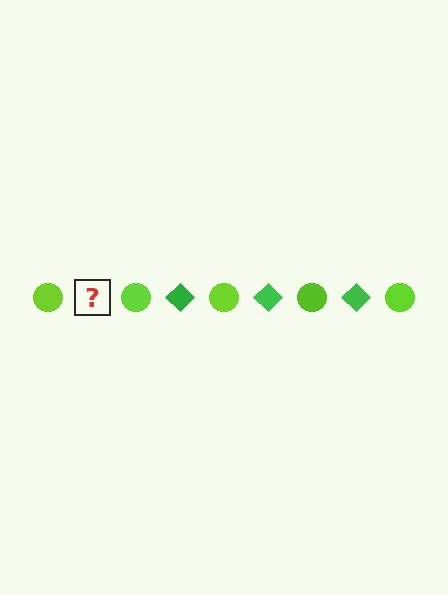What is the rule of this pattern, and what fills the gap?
The rule is that the pattern alternates between lime circle and green diamond. The gap should be filled with a green diamond.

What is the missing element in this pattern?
The missing element is a green diamond.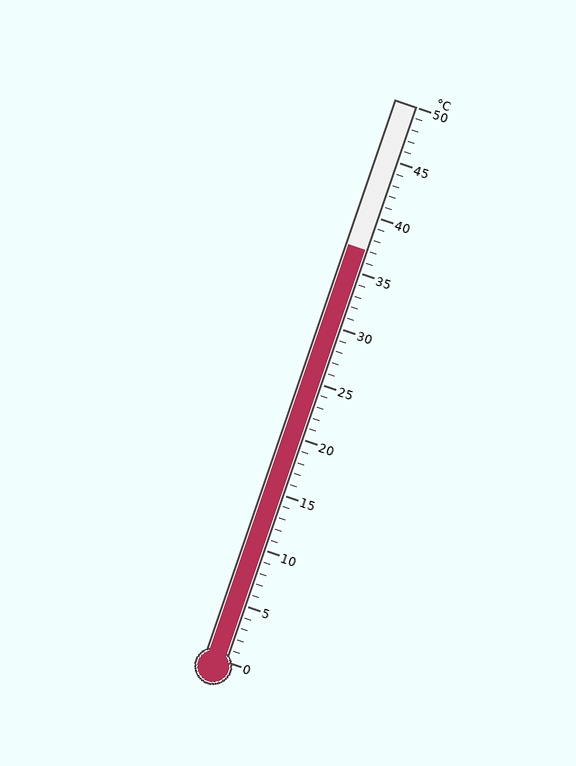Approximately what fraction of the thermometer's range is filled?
The thermometer is filled to approximately 75% of its range.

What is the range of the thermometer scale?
The thermometer scale ranges from 0°C to 50°C.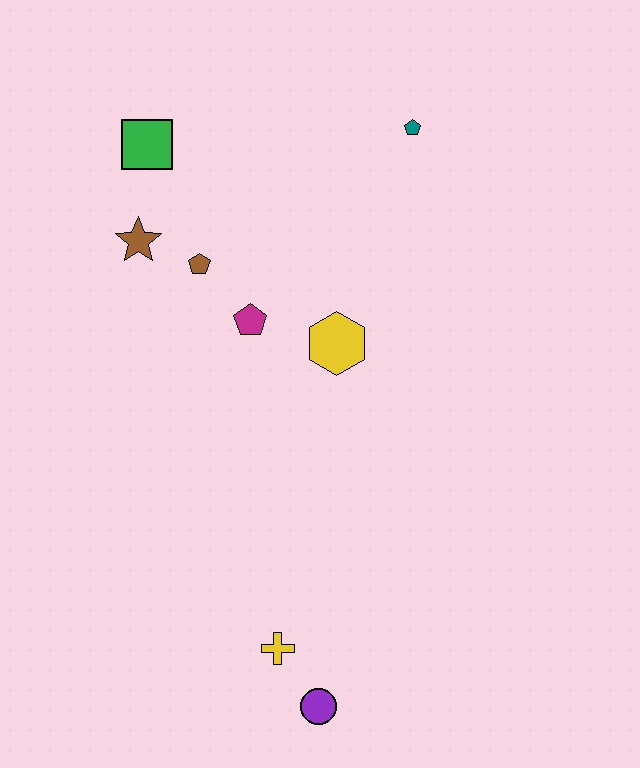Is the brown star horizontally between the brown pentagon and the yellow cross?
No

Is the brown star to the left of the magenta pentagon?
Yes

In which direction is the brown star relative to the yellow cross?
The brown star is above the yellow cross.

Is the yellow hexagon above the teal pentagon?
No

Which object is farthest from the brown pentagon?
The purple circle is farthest from the brown pentagon.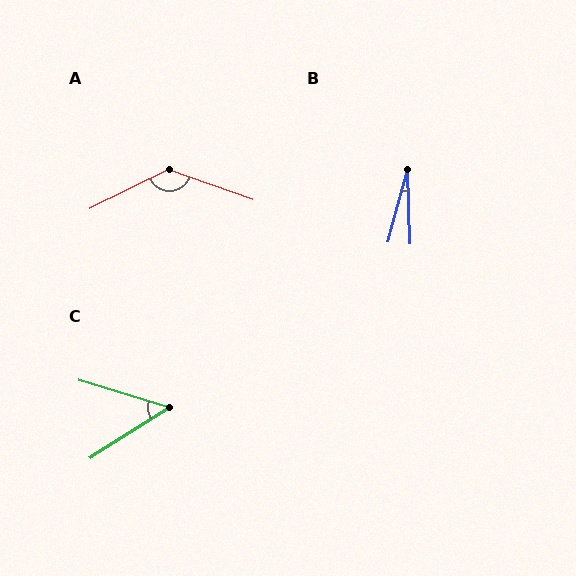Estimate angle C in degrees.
Approximately 49 degrees.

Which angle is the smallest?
B, at approximately 17 degrees.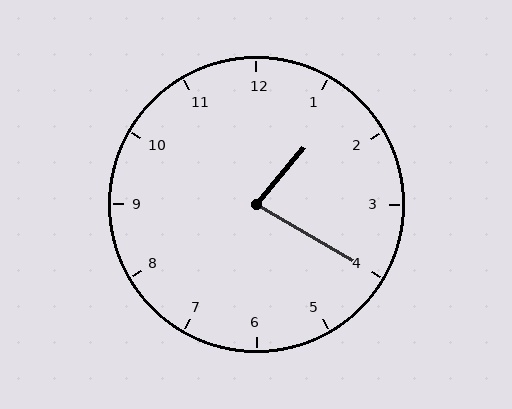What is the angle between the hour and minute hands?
Approximately 80 degrees.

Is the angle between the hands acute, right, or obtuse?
It is acute.